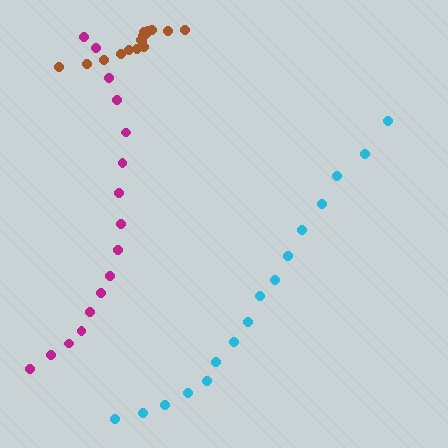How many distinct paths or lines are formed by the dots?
There are 3 distinct paths.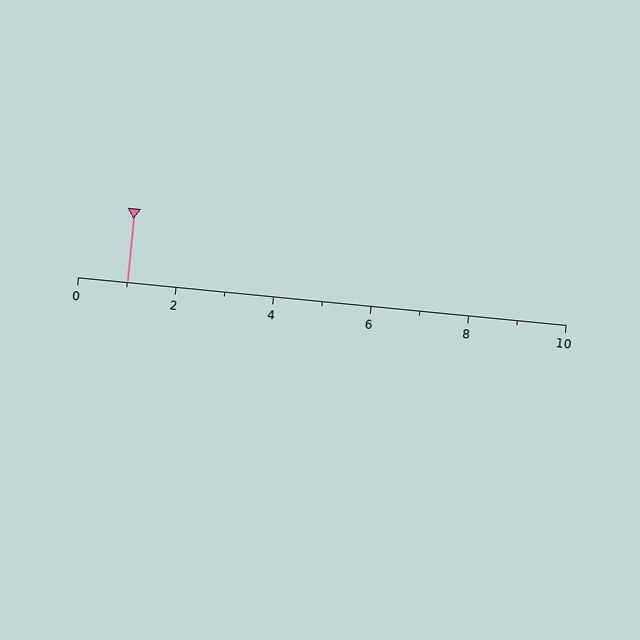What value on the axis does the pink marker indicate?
The marker indicates approximately 1.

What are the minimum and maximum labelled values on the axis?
The axis runs from 0 to 10.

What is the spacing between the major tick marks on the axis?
The major ticks are spaced 2 apart.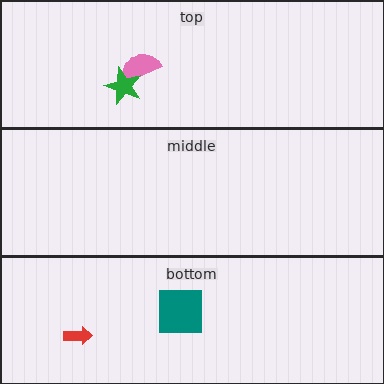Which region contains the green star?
The top region.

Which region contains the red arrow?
The bottom region.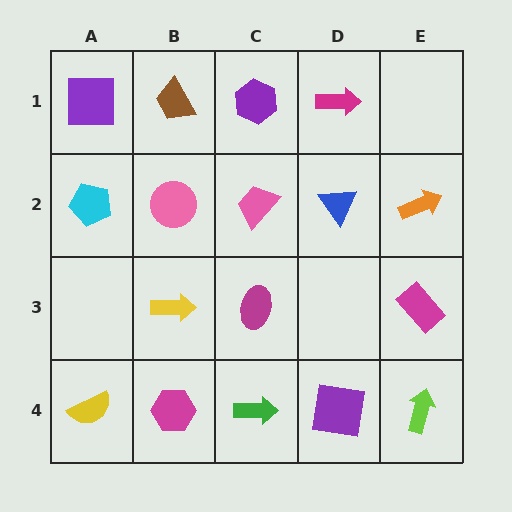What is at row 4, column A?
A yellow semicircle.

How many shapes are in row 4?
5 shapes.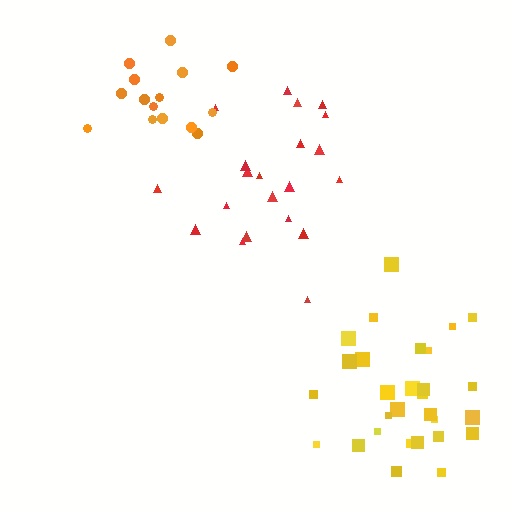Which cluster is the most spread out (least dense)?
Red.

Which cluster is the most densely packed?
Yellow.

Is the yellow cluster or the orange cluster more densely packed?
Yellow.